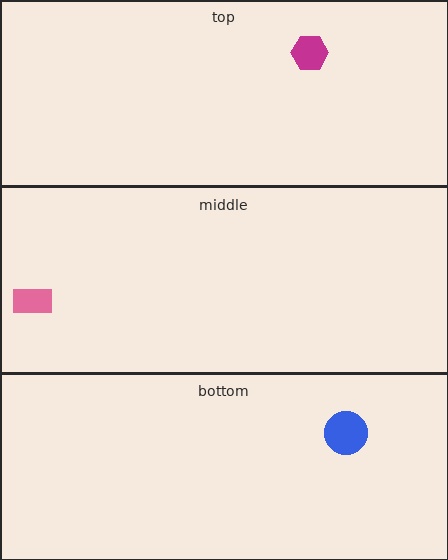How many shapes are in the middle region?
1.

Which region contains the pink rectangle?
The middle region.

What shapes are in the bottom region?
The blue circle.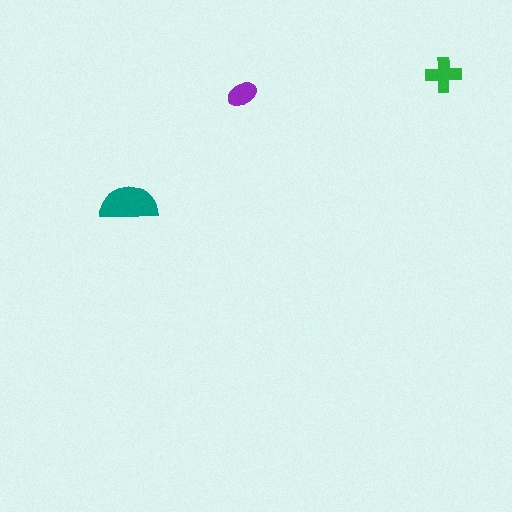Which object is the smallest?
The purple ellipse.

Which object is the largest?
The teal semicircle.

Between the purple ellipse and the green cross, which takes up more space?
The green cross.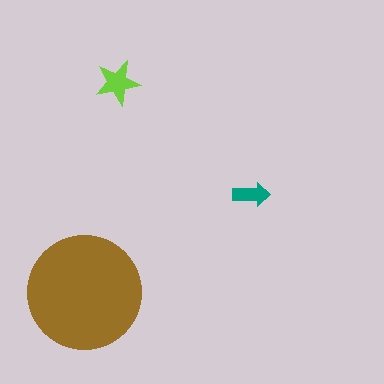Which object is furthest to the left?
The brown circle is leftmost.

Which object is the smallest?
The teal arrow.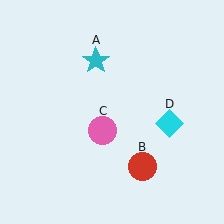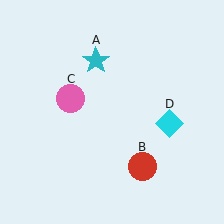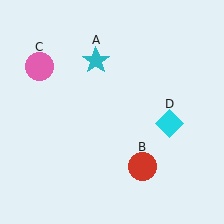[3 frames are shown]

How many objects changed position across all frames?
1 object changed position: pink circle (object C).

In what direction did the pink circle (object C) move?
The pink circle (object C) moved up and to the left.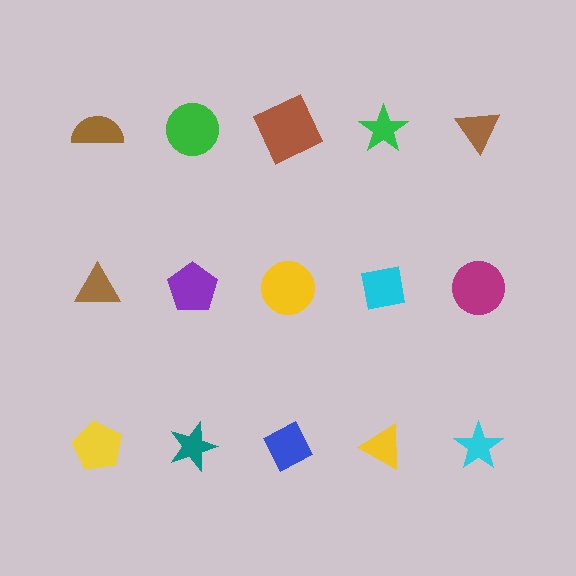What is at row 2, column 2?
A purple pentagon.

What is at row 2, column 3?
A yellow circle.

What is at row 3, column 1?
A yellow pentagon.